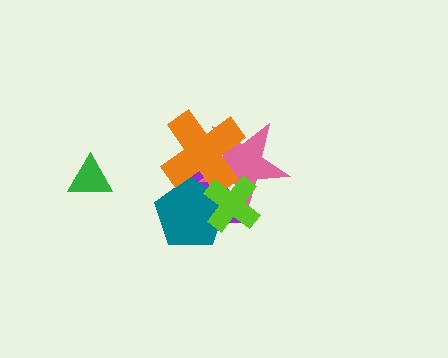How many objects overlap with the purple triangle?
4 objects overlap with the purple triangle.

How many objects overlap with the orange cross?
4 objects overlap with the orange cross.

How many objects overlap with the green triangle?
0 objects overlap with the green triangle.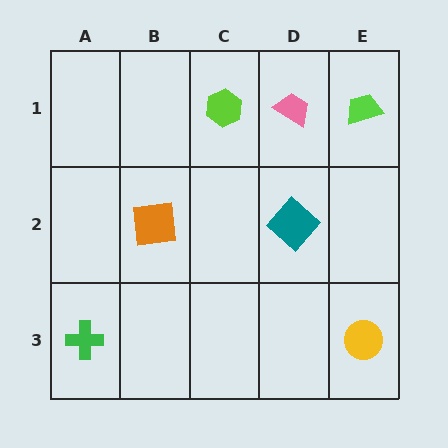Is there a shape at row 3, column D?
No, that cell is empty.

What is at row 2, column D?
A teal diamond.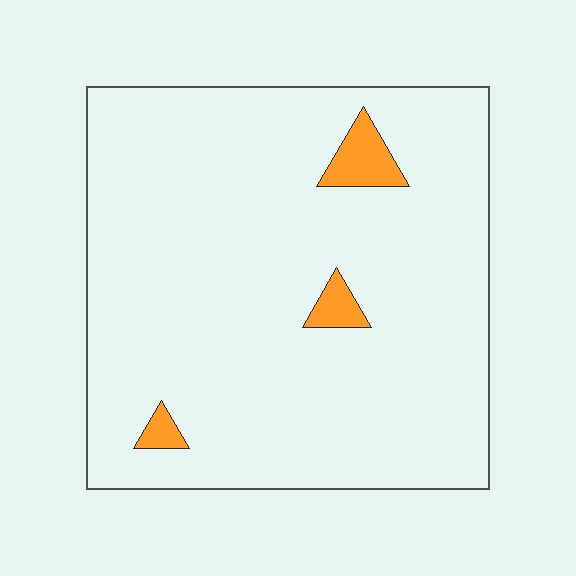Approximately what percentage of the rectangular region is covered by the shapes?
Approximately 5%.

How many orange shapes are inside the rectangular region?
3.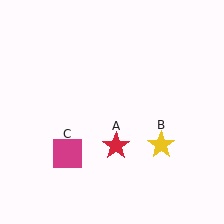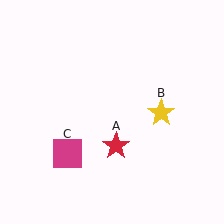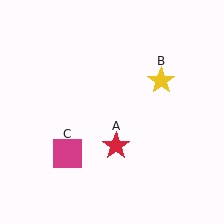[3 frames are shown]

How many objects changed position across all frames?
1 object changed position: yellow star (object B).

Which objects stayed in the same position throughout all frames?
Red star (object A) and magenta square (object C) remained stationary.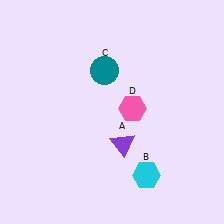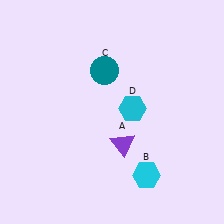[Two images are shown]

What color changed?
The hexagon (D) changed from pink in Image 1 to cyan in Image 2.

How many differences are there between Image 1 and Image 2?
There is 1 difference between the two images.